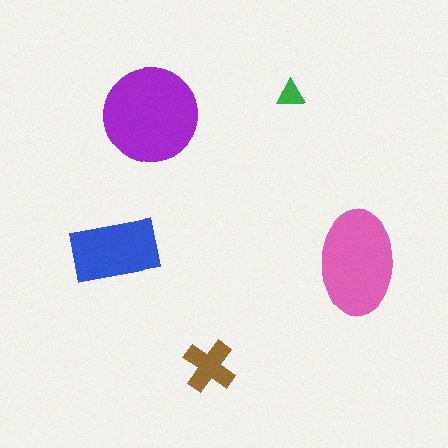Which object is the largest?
The purple circle.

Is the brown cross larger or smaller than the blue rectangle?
Smaller.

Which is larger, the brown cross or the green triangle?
The brown cross.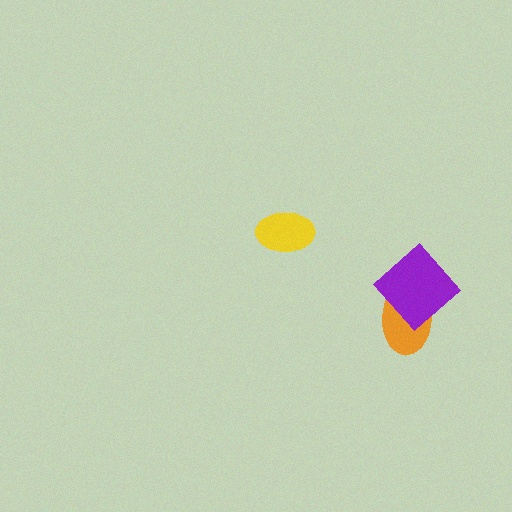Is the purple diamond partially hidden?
No, no other shape covers it.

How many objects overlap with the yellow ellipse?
0 objects overlap with the yellow ellipse.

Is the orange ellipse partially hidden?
Yes, it is partially covered by another shape.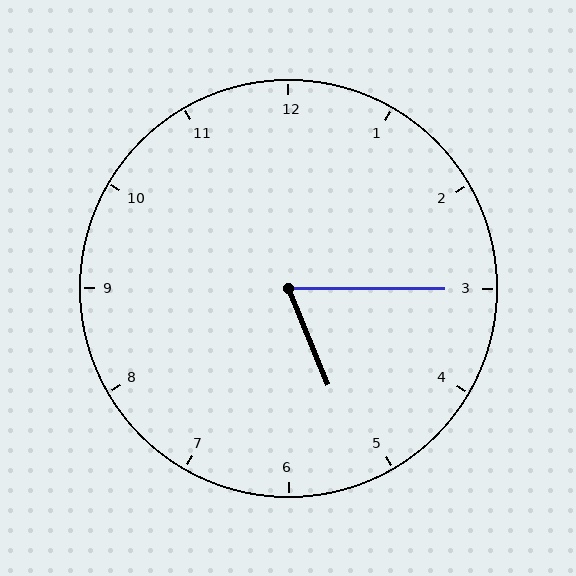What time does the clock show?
5:15.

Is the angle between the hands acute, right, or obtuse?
It is acute.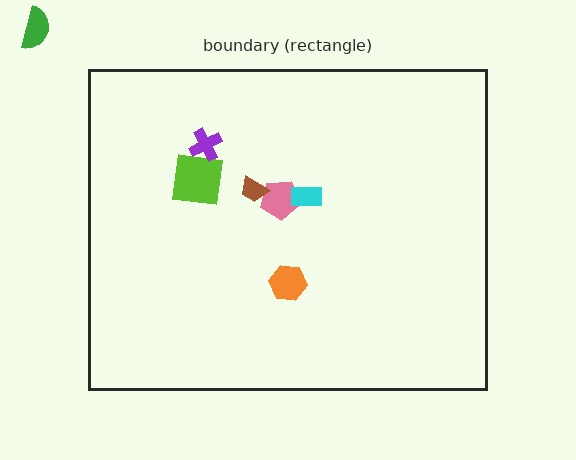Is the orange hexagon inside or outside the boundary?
Inside.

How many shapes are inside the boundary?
6 inside, 1 outside.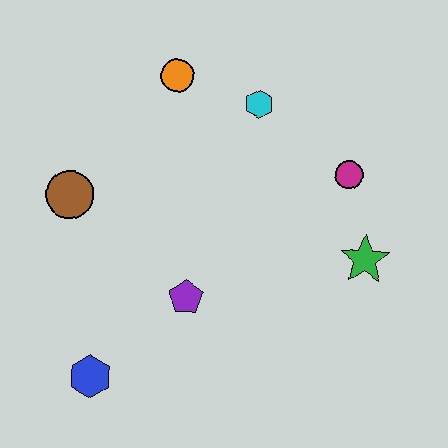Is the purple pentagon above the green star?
No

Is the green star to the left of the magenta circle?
No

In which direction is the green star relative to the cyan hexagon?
The green star is below the cyan hexagon.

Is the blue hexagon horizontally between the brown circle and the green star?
Yes